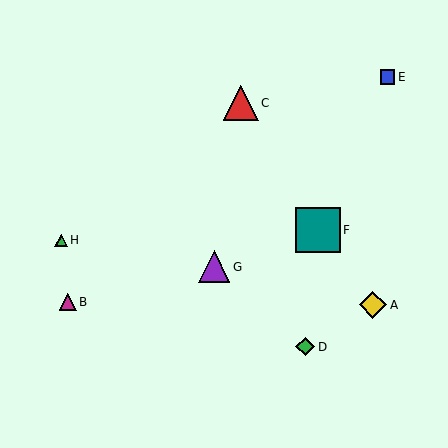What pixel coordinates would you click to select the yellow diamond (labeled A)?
Click at (373, 305) to select the yellow diamond A.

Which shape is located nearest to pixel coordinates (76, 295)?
The magenta triangle (labeled B) at (68, 302) is nearest to that location.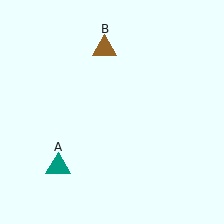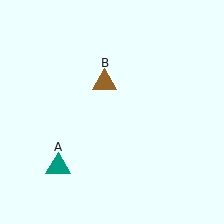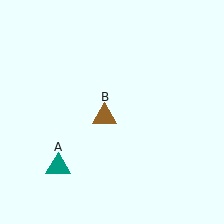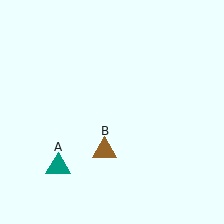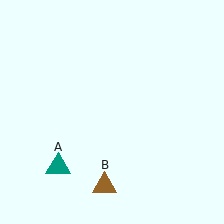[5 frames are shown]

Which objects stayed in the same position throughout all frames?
Teal triangle (object A) remained stationary.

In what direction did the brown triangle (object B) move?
The brown triangle (object B) moved down.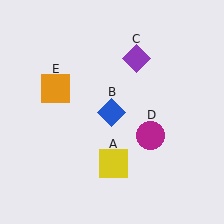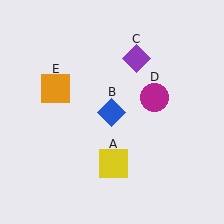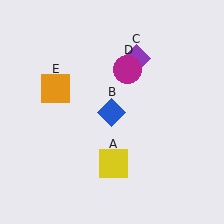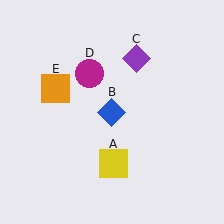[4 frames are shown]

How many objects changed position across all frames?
1 object changed position: magenta circle (object D).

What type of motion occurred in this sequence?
The magenta circle (object D) rotated counterclockwise around the center of the scene.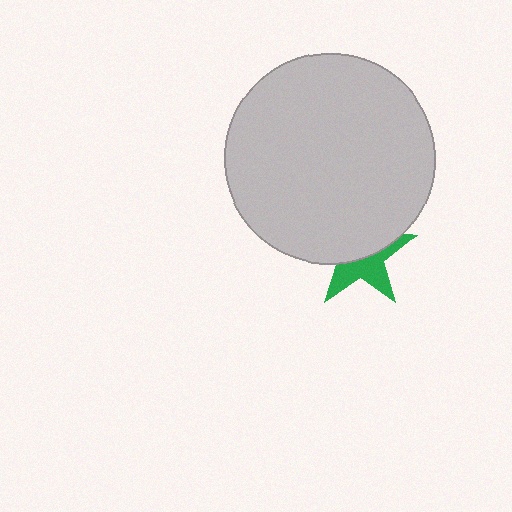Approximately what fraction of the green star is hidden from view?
Roughly 55% of the green star is hidden behind the light gray circle.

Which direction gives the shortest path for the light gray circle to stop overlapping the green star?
Moving up gives the shortest separation.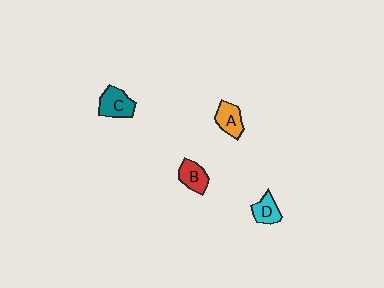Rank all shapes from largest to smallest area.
From largest to smallest: C (teal), A (orange), B (red), D (cyan).